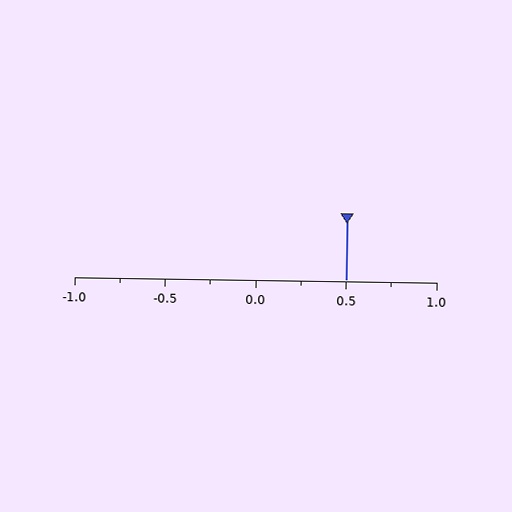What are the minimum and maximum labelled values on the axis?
The axis runs from -1.0 to 1.0.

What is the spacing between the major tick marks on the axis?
The major ticks are spaced 0.5 apart.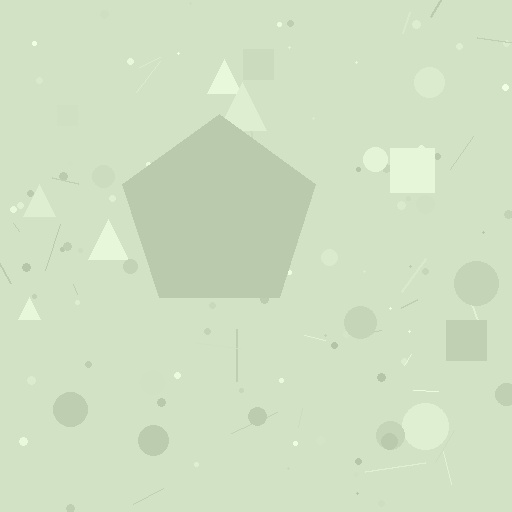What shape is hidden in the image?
A pentagon is hidden in the image.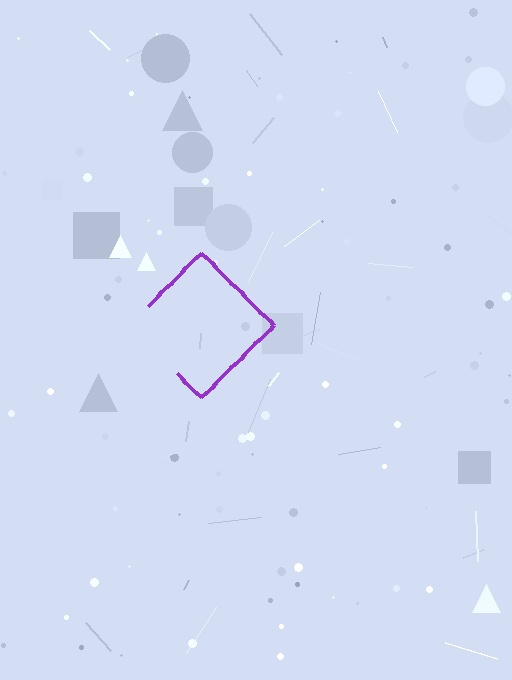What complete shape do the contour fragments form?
The contour fragments form a diamond.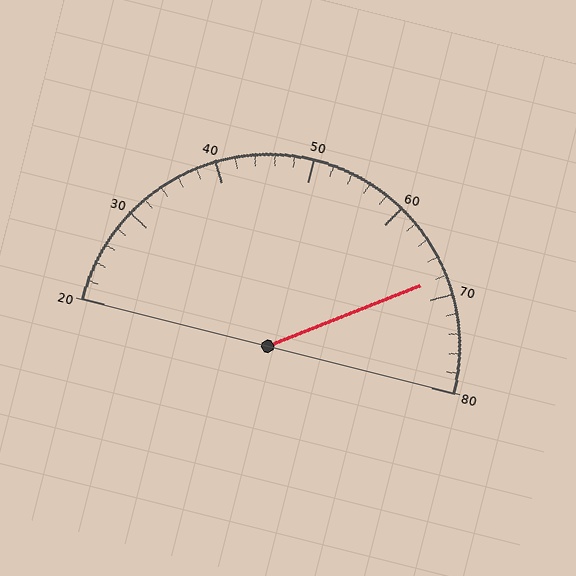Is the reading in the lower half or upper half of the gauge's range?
The reading is in the upper half of the range (20 to 80).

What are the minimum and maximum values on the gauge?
The gauge ranges from 20 to 80.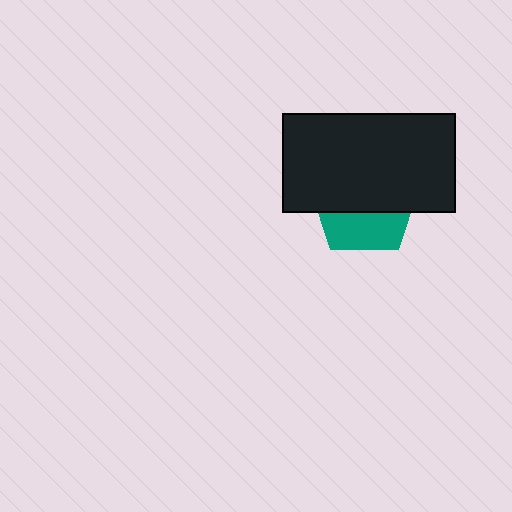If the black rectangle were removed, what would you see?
You would see the complete teal pentagon.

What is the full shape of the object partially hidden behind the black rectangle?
The partially hidden object is a teal pentagon.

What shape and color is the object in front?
The object in front is a black rectangle.